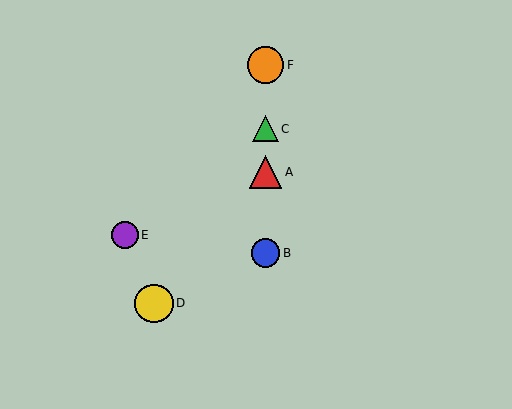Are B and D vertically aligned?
No, B is at x≈266 and D is at x≈154.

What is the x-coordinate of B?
Object B is at x≈266.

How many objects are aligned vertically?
4 objects (A, B, C, F) are aligned vertically.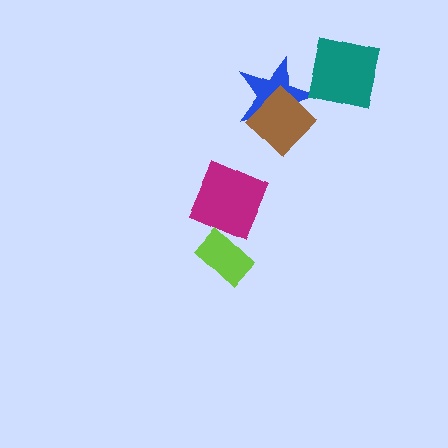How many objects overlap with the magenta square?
0 objects overlap with the magenta square.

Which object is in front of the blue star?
The brown diamond is in front of the blue star.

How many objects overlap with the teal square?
0 objects overlap with the teal square.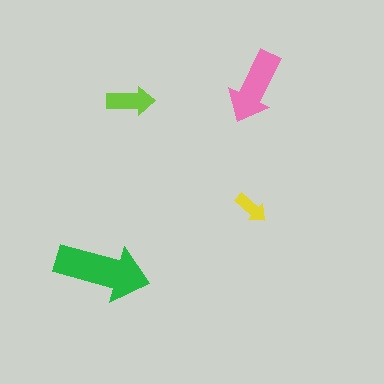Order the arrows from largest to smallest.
the green one, the pink one, the lime one, the yellow one.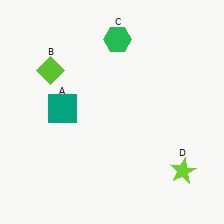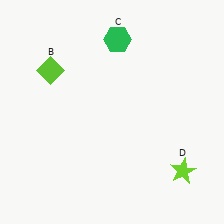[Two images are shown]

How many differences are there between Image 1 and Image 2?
There is 1 difference between the two images.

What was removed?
The teal square (A) was removed in Image 2.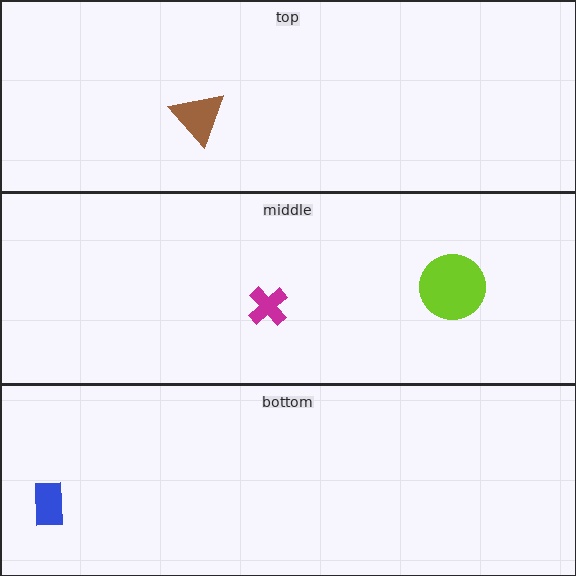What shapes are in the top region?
The brown triangle.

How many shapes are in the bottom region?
1.